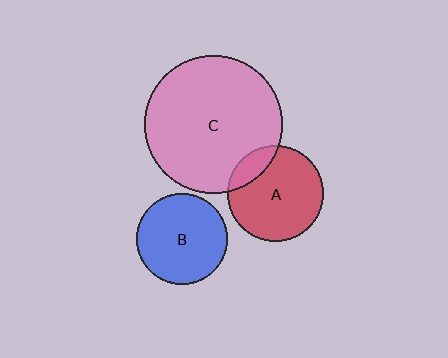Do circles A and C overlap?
Yes.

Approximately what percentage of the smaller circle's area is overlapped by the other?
Approximately 15%.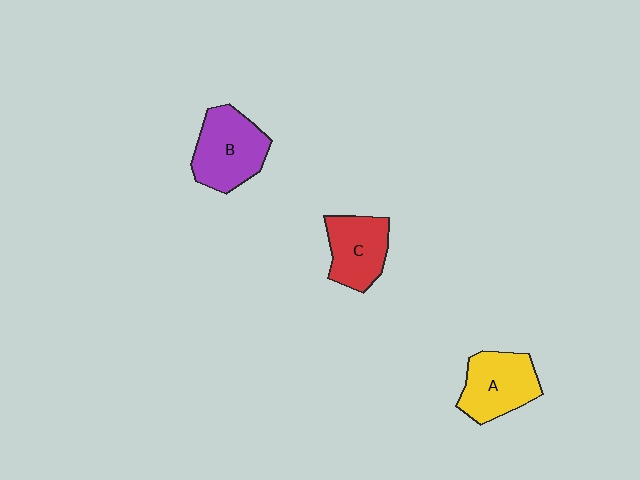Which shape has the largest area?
Shape B (purple).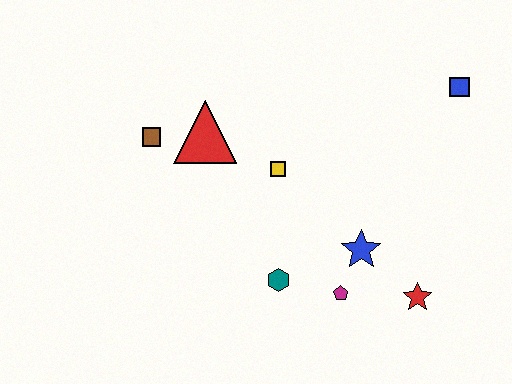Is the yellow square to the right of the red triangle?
Yes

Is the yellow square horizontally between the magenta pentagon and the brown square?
Yes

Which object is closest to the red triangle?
The brown square is closest to the red triangle.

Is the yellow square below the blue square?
Yes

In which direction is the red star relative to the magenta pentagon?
The red star is to the right of the magenta pentagon.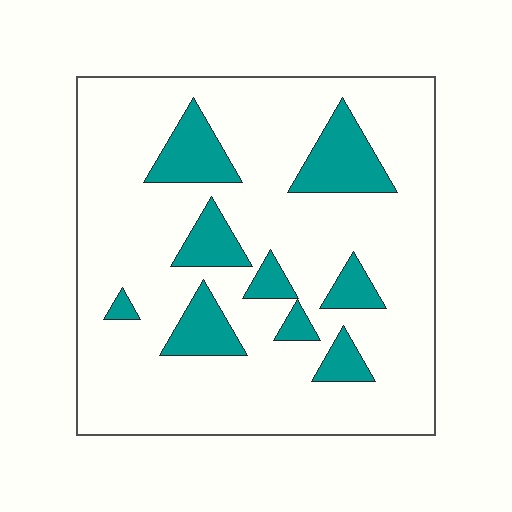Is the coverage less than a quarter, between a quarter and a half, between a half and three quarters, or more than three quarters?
Less than a quarter.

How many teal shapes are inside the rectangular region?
9.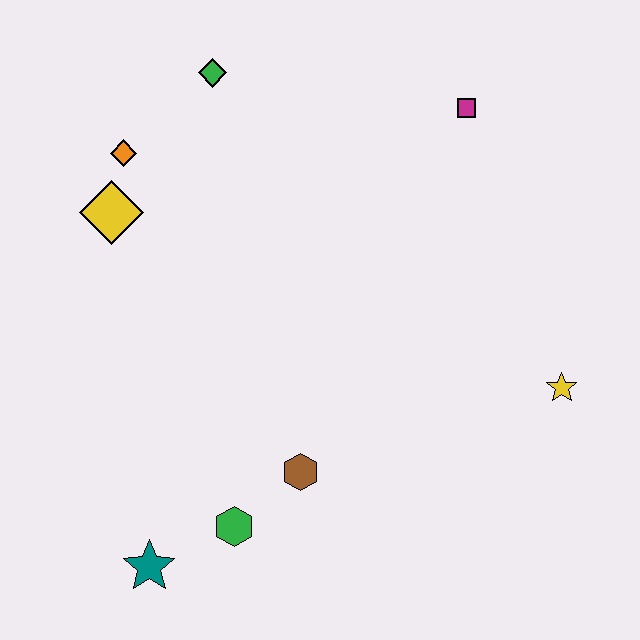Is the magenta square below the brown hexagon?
No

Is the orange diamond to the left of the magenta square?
Yes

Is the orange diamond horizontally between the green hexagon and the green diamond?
No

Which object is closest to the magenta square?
The green diamond is closest to the magenta square.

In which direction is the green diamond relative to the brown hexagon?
The green diamond is above the brown hexagon.